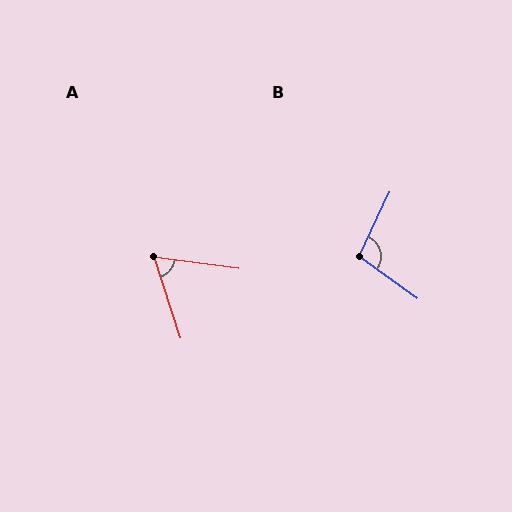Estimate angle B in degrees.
Approximately 100 degrees.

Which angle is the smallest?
A, at approximately 64 degrees.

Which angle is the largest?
B, at approximately 100 degrees.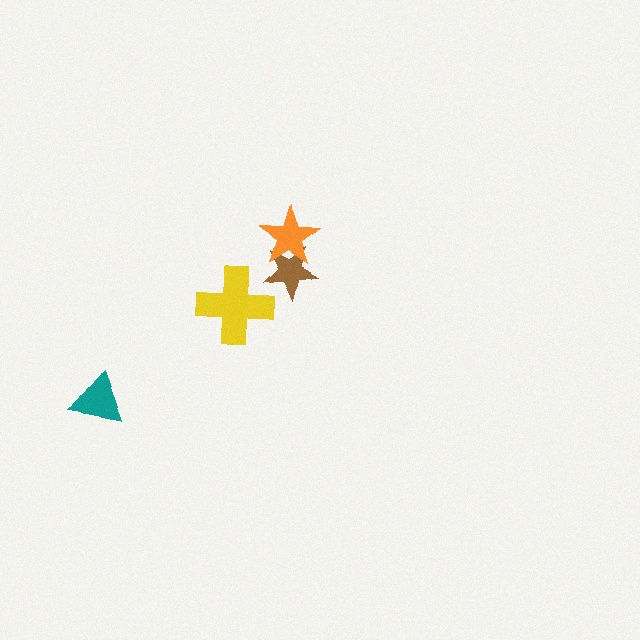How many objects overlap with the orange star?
1 object overlaps with the orange star.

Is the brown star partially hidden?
Yes, it is partially covered by another shape.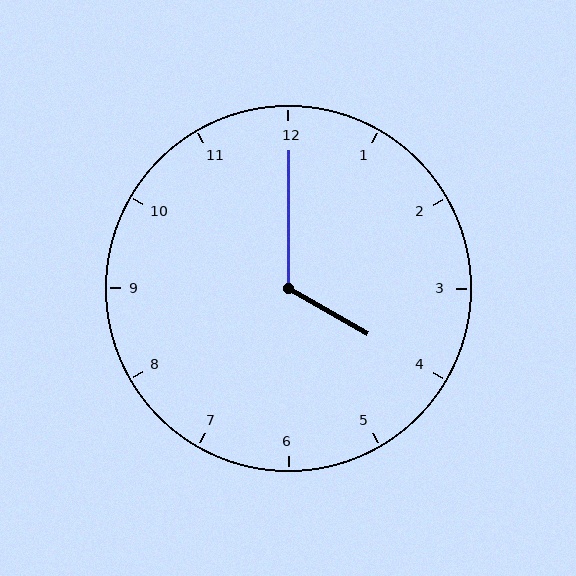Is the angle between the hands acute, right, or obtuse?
It is obtuse.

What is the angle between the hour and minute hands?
Approximately 120 degrees.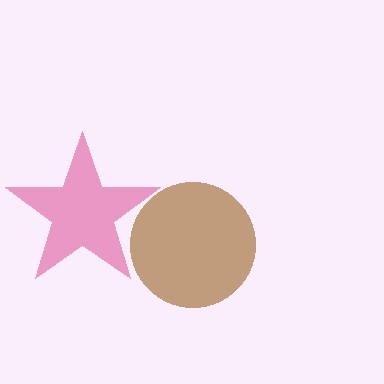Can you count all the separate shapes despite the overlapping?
Yes, there are 2 separate shapes.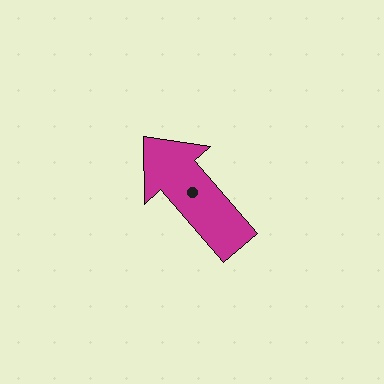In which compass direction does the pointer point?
Northwest.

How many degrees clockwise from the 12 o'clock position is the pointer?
Approximately 319 degrees.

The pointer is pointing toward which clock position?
Roughly 11 o'clock.